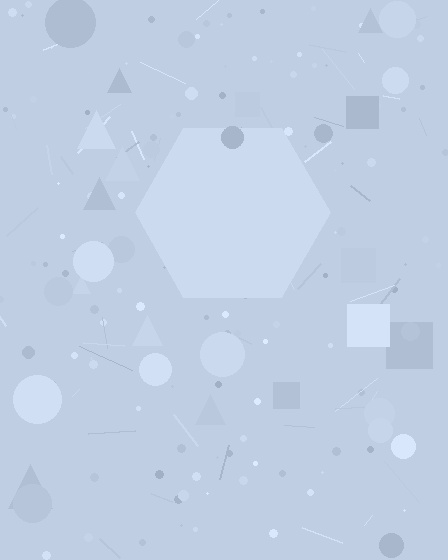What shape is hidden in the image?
A hexagon is hidden in the image.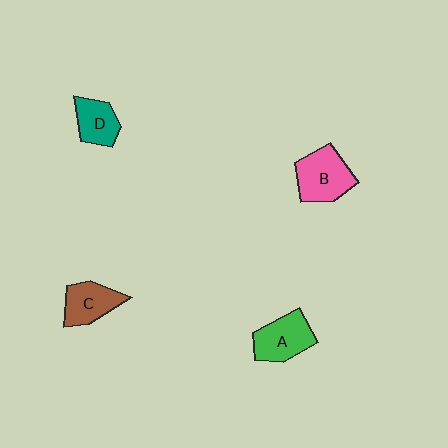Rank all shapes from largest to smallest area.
From largest to smallest: B (pink), A (green), C (brown), D (teal).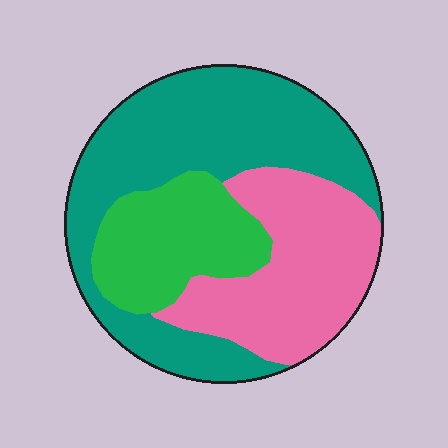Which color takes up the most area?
Teal, at roughly 45%.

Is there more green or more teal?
Teal.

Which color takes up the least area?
Green, at roughly 20%.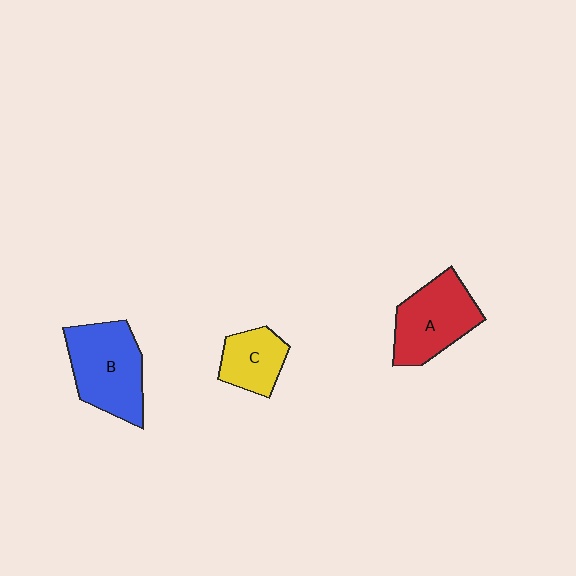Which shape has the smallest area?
Shape C (yellow).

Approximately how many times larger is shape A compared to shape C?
Approximately 1.6 times.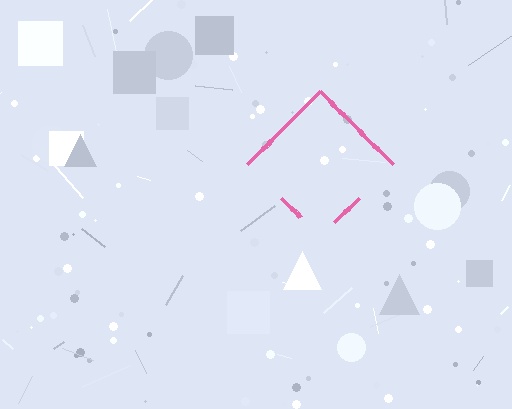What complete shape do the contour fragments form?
The contour fragments form a diamond.